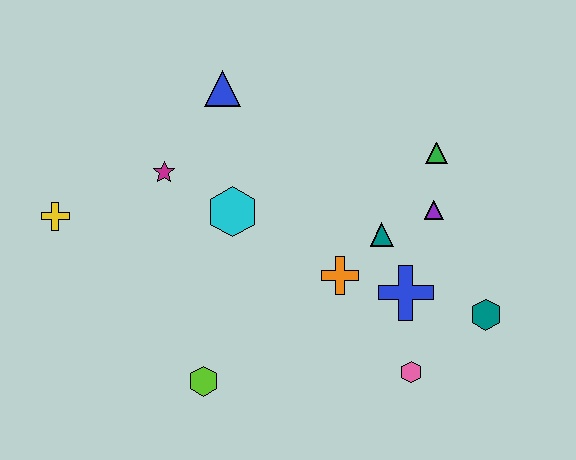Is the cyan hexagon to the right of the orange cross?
No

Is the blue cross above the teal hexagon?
Yes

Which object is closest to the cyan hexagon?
The magenta star is closest to the cyan hexagon.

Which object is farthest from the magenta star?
The teal hexagon is farthest from the magenta star.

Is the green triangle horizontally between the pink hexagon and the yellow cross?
No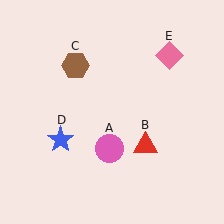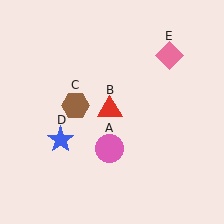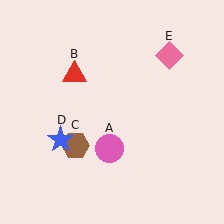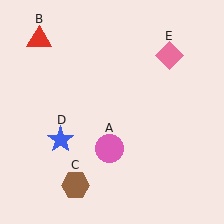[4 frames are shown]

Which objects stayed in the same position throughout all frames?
Pink circle (object A) and blue star (object D) and pink diamond (object E) remained stationary.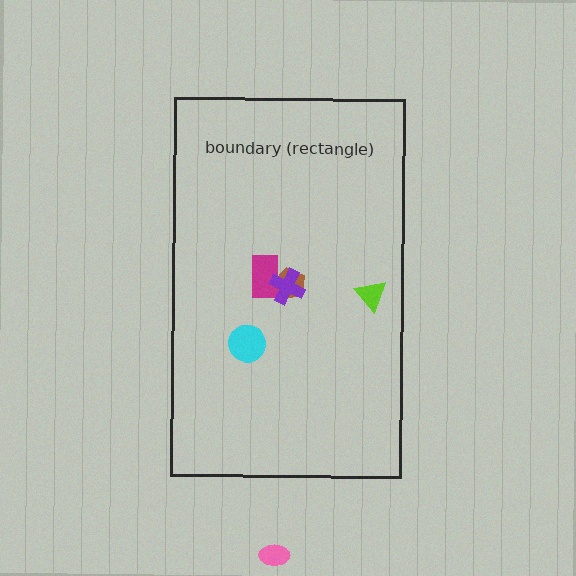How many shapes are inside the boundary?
5 inside, 1 outside.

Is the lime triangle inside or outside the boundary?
Inside.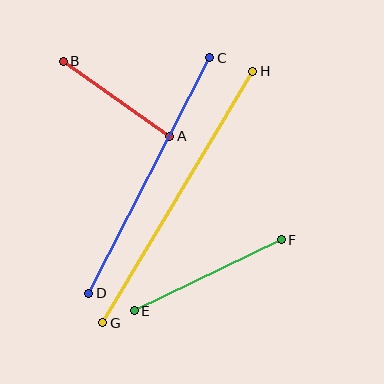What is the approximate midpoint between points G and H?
The midpoint is at approximately (178, 197) pixels.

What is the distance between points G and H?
The distance is approximately 293 pixels.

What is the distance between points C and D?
The distance is approximately 265 pixels.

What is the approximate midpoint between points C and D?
The midpoint is at approximately (149, 175) pixels.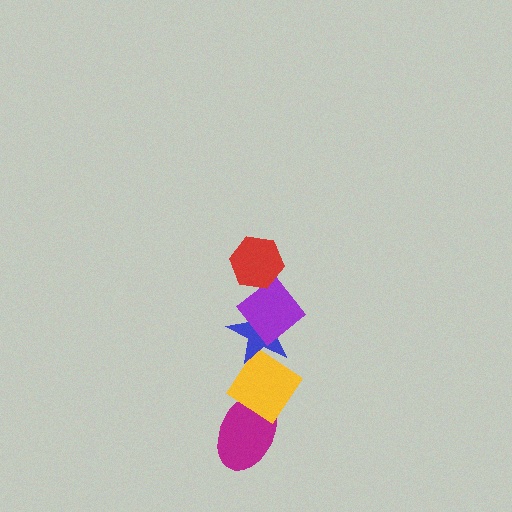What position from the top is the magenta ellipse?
The magenta ellipse is 5th from the top.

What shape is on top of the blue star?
The purple diamond is on top of the blue star.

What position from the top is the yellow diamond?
The yellow diamond is 4th from the top.